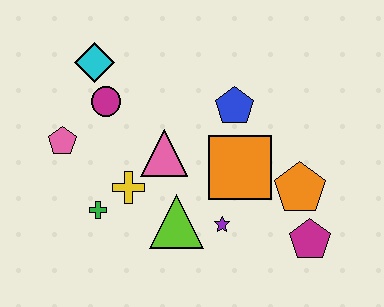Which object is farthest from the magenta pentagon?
The cyan diamond is farthest from the magenta pentagon.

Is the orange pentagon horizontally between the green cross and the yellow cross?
No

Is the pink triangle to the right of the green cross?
Yes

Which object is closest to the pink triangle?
The yellow cross is closest to the pink triangle.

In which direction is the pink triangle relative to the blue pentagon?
The pink triangle is to the left of the blue pentagon.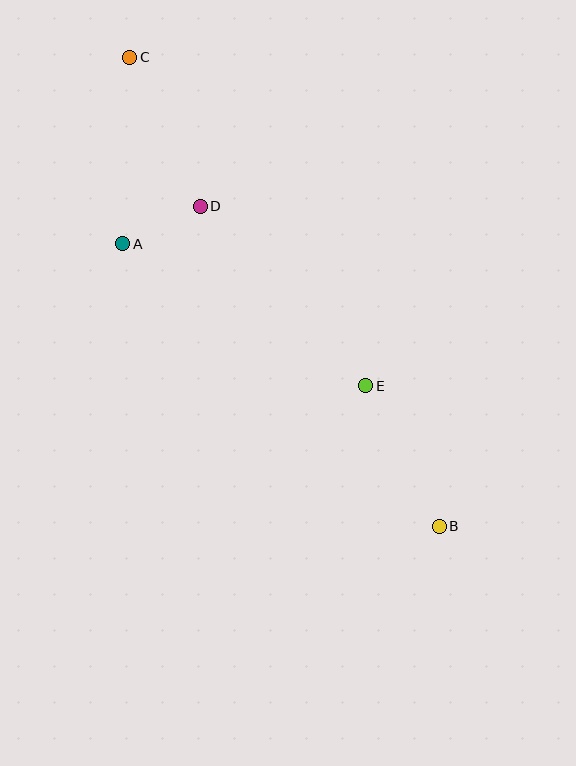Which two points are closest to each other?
Points A and D are closest to each other.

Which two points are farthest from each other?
Points B and C are farthest from each other.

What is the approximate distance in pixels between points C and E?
The distance between C and E is approximately 404 pixels.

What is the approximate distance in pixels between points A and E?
The distance between A and E is approximately 281 pixels.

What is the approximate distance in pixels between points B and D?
The distance between B and D is approximately 399 pixels.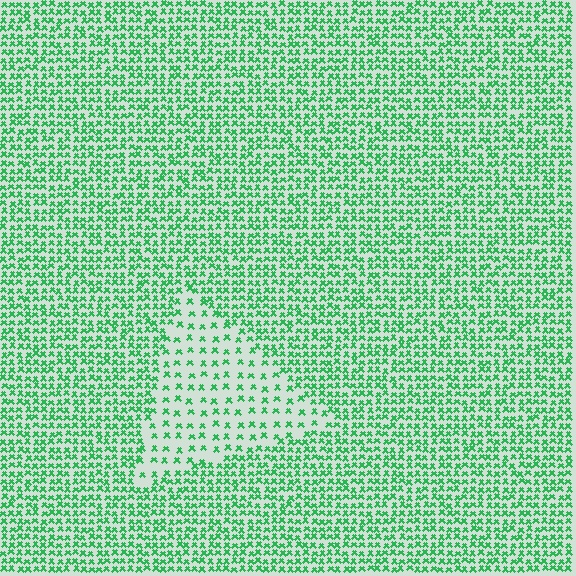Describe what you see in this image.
The image contains small green elements arranged at two different densities. A triangle-shaped region is visible where the elements are less densely packed than the surrounding area.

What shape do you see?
I see a triangle.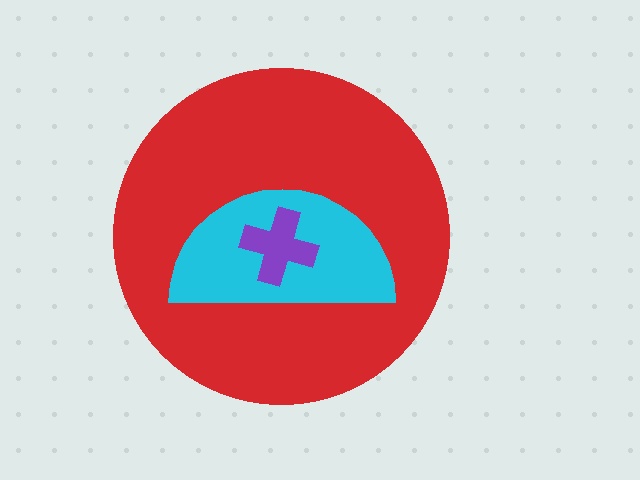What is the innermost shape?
The purple cross.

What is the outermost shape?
The red circle.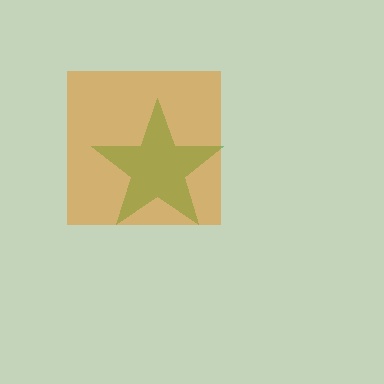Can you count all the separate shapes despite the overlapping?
Yes, there are 2 separate shapes.